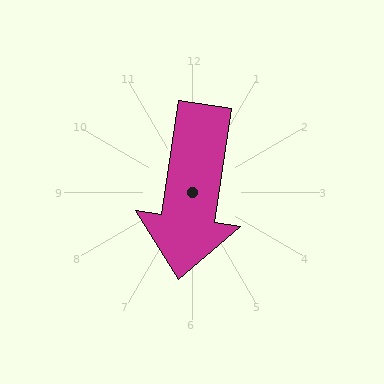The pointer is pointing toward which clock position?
Roughly 6 o'clock.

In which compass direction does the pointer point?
South.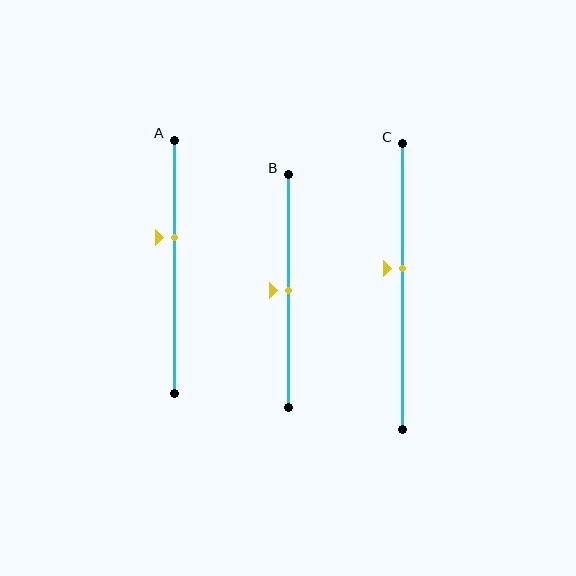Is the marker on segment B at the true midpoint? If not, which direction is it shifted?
Yes, the marker on segment B is at the true midpoint.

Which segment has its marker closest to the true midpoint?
Segment B has its marker closest to the true midpoint.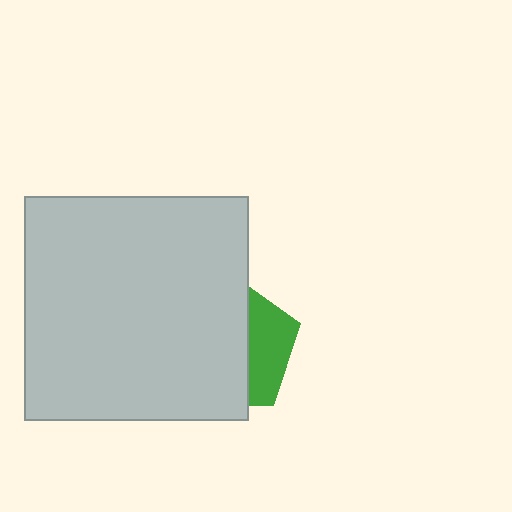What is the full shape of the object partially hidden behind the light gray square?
The partially hidden object is a green pentagon.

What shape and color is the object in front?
The object in front is a light gray square.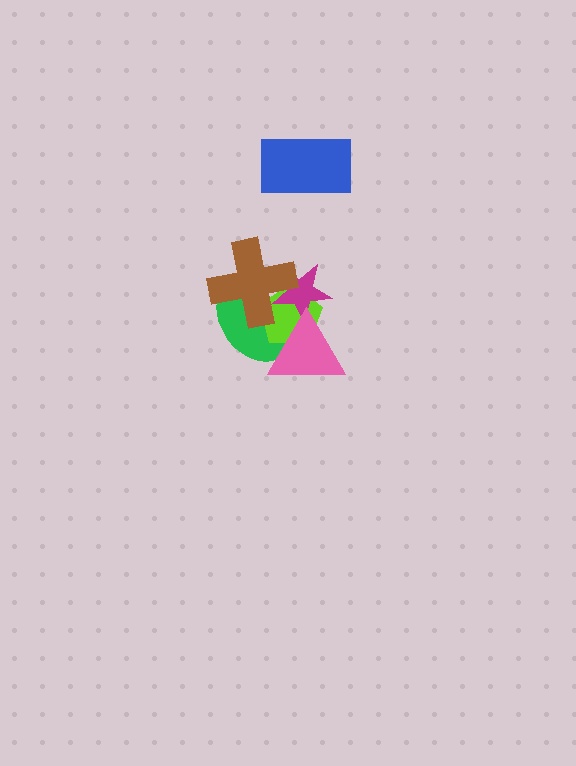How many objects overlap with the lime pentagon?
4 objects overlap with the lime pentagon.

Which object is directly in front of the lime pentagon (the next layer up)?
The magenta star is directly in front of the lime pentagon.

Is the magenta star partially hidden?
Yes, it is partially covered by another shape.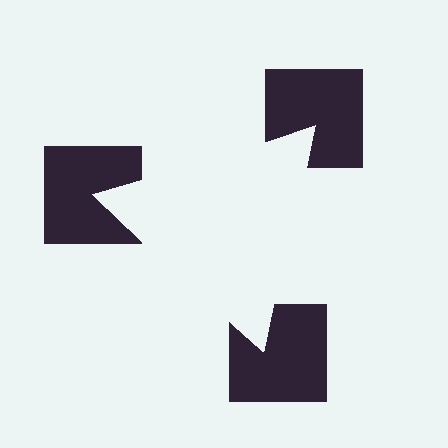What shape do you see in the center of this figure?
An illusory triangle — its edges are inferred from the aligned wedge cuts in the notched squares, not physically drawn.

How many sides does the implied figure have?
3 sides.